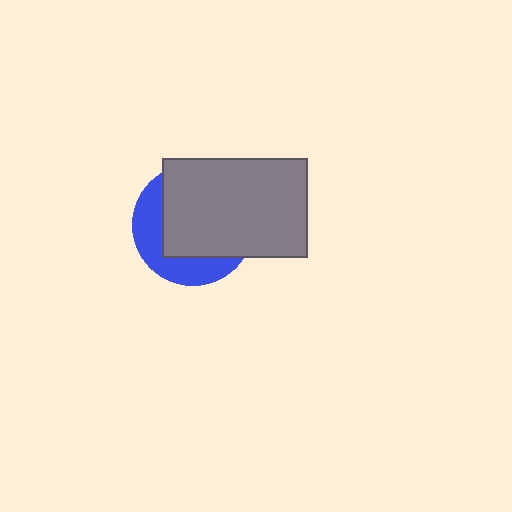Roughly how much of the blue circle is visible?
A small part of it is visible (roughly 34%).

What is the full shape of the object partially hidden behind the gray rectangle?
The partially hidden object is a blue circle.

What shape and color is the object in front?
The object in front is a gray rectangle.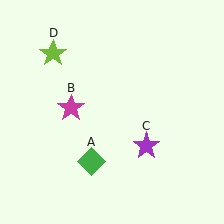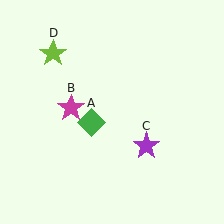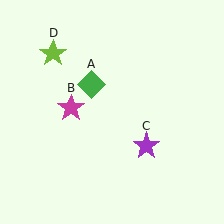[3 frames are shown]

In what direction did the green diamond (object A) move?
The green diamond (object A) moved up.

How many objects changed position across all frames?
1 object changed position: green diamond (object A).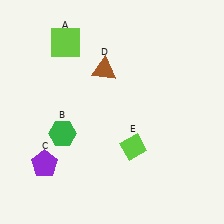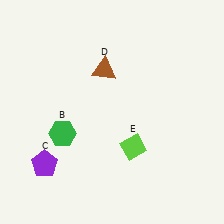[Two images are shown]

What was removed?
The lime square (A) was removed in Image 2.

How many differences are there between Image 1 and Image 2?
There is 1 difference between the two images.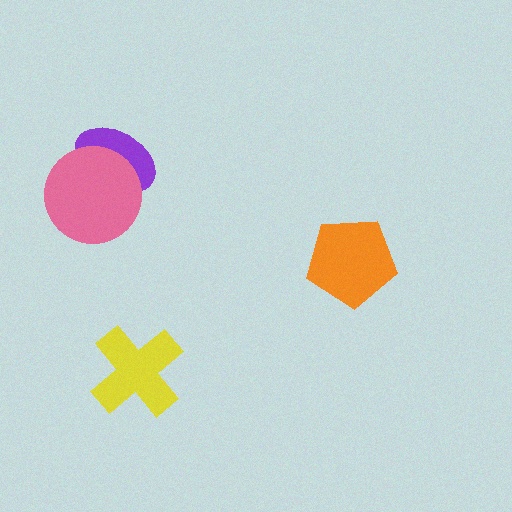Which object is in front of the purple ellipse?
The pink circle is in front of the purple ellipse.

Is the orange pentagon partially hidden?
No, no other shape covers it.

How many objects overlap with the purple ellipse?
1 object overlaps with the purple ellipse.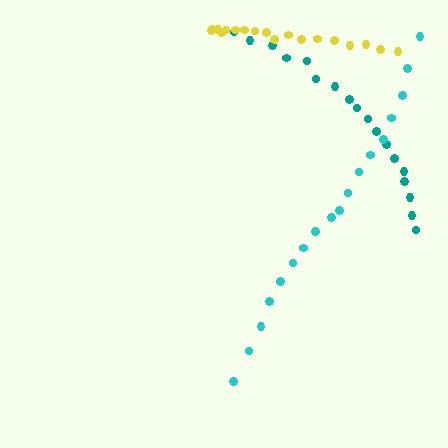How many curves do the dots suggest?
There are 3 distinct paths.